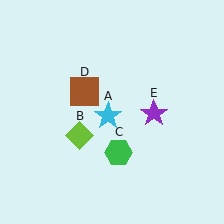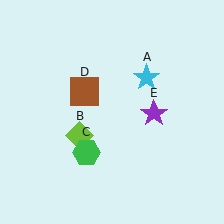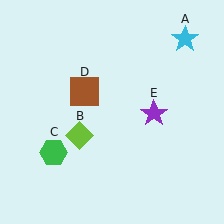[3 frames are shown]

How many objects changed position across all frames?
2 objects changed position: cyan star (object A), green hexagon (object C).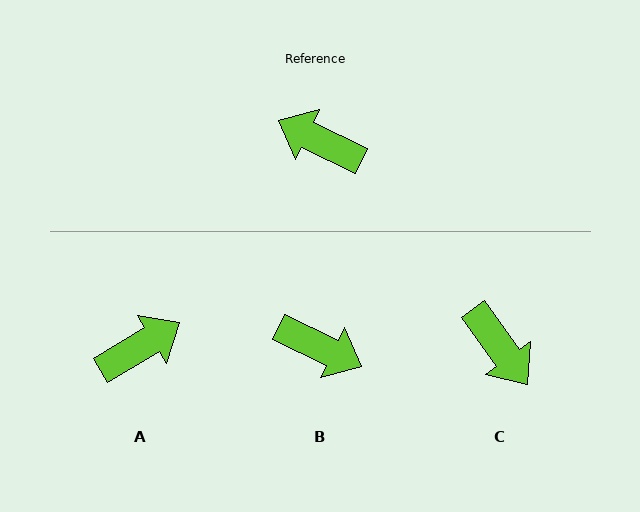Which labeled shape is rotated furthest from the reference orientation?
B, about 180 degrees away.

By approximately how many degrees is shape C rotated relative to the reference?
Approximately 151 degrees counter-clockwise.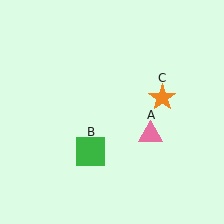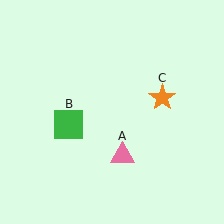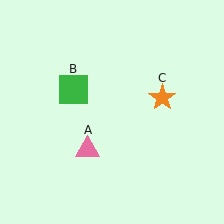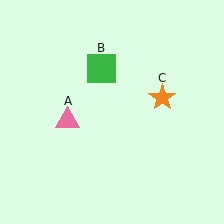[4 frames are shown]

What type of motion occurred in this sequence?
The pink triangle (object A), green square (object B) rotated clockwise around the center of the scene.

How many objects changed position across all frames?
2 objects changed position: pink triangle (object A), green square (object B).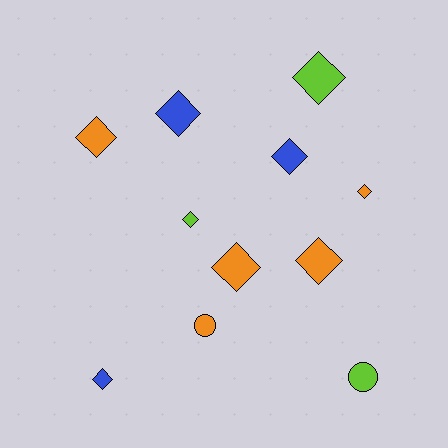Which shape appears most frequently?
Diamond, with 9 objects.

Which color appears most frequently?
Orange, with 5 objects.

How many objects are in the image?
There are 11 objects.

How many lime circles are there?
There is 1 lime circle.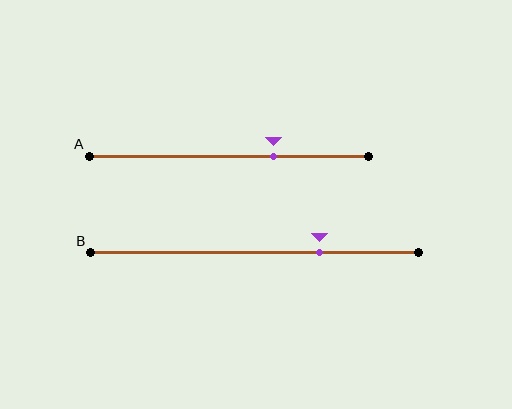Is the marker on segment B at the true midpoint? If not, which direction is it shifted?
No, the marker on segment B is shifted to the right by about 20% of the segment length.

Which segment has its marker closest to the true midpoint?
Segment A has its marker closest to the true midpoint.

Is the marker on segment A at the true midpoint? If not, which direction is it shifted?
No, the marker on segment A is shifted to the right by about 16% of the segment length.